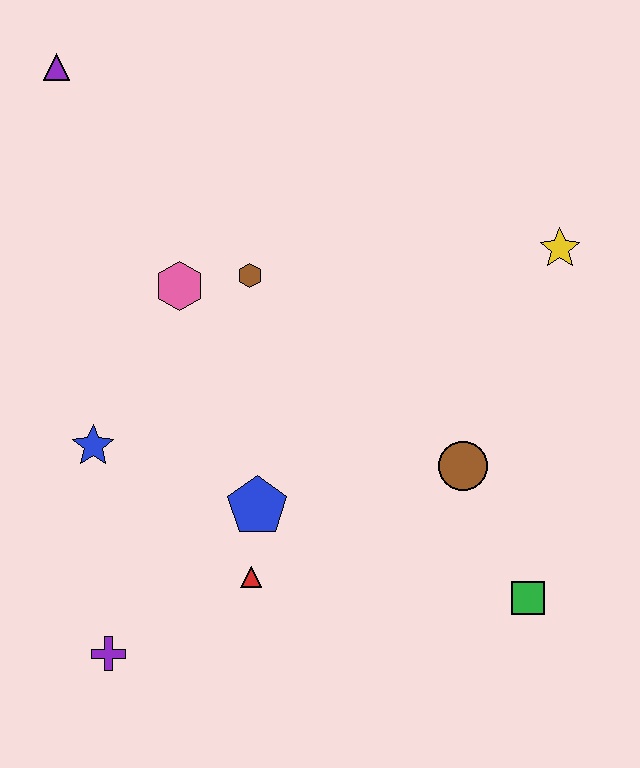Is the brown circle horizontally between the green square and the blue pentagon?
Yes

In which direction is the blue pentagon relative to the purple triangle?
The blue pentagon is below the purple triangle.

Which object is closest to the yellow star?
The brown circle is closest to the yellow star.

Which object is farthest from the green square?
The purple triangle is farthest from the green square.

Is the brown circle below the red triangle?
No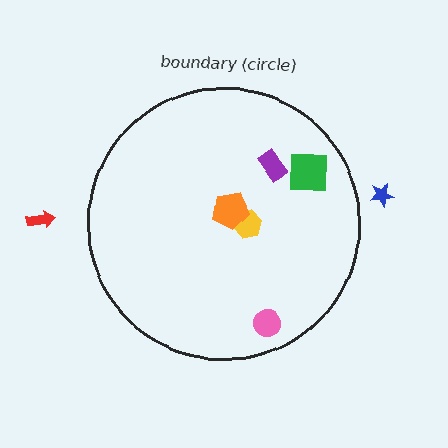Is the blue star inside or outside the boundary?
Outside.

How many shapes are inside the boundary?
5 inside, 2 outside.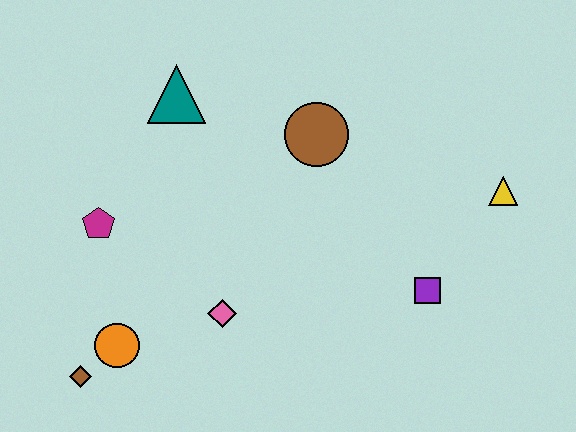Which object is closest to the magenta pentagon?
The orange circle is closest to the magenta pentagon.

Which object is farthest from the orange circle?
The yellow triangle is farthest from the orange circle.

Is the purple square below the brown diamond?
No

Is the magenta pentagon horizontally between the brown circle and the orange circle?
No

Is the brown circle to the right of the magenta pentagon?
Yes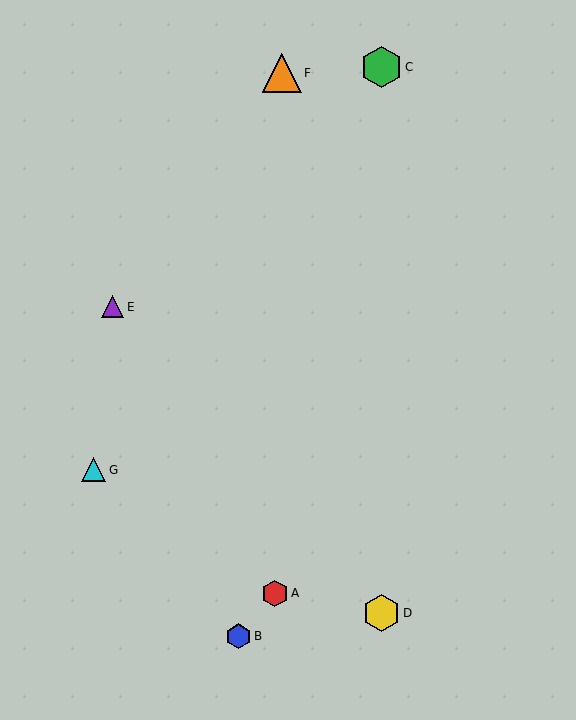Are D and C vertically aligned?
Yes, both are at x≈381.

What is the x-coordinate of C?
Object C is at x≈381.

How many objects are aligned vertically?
2 objects (C, D) are aligned vertically.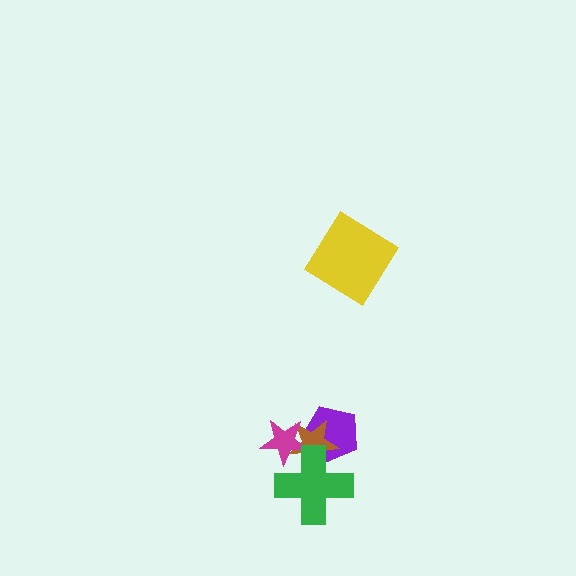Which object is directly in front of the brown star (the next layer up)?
The magenta star is directly in front of the brown star.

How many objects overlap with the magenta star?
3 objects overlap with the magenta star.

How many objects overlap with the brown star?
3 objects overlap with the brown star.